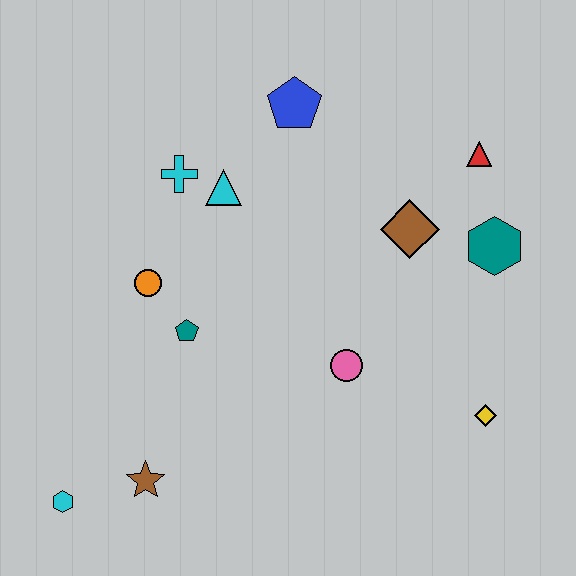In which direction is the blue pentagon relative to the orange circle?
The blue pentagon is above the orange circle.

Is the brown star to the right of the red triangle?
No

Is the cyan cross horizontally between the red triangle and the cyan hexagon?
Yes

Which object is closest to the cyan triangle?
The cyan cross is closest to the cyan triangle.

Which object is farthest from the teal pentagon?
The red triangle is farthest from the teal pentagon.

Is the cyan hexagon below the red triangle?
Yes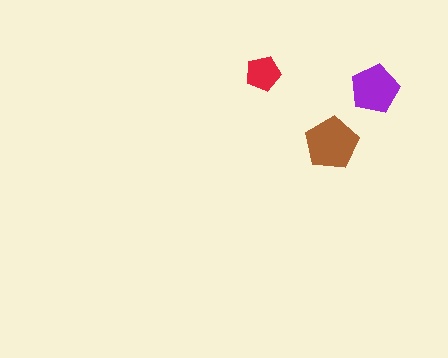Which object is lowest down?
The brown pentagon is bottommost.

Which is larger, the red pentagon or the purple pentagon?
The purple one.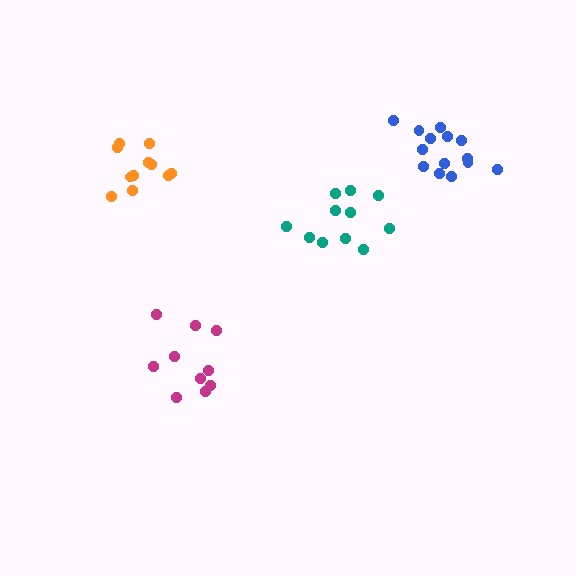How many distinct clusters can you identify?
There are 4 distinct clusters.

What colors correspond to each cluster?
The clusters are colored: magenta, orange, teal, blue.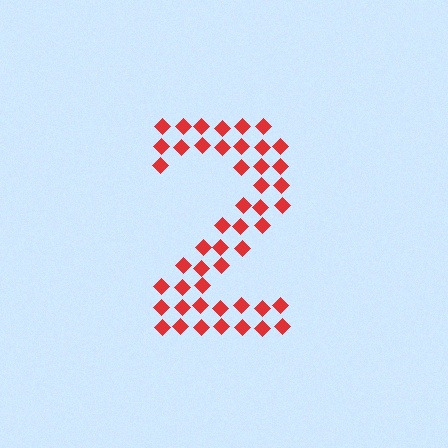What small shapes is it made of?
It is made of small diamonds.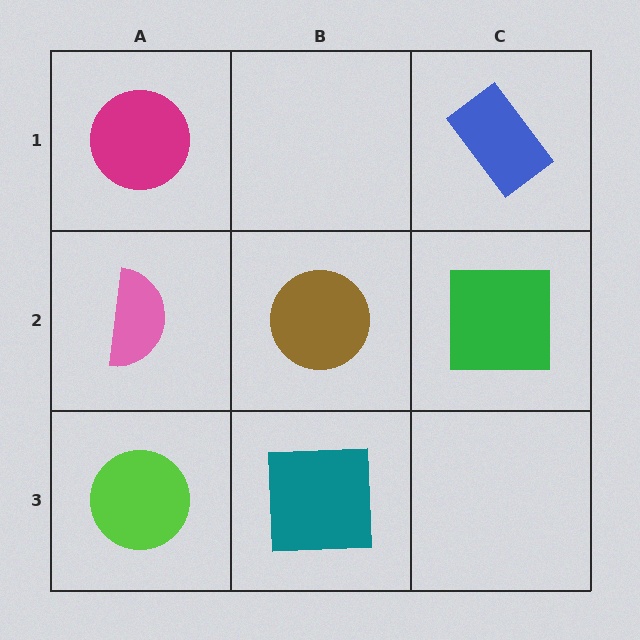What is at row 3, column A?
A lime circle.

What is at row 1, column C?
A blue rectangle.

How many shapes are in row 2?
3 shapes.